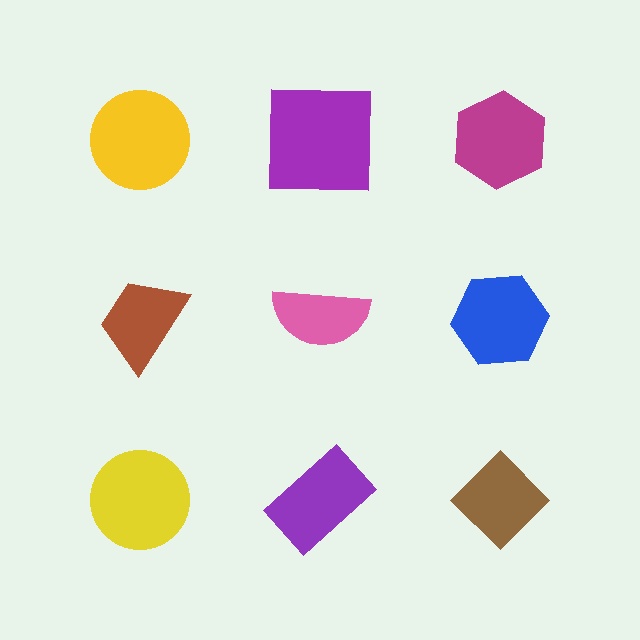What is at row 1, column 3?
A magenta hexagon.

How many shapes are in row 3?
3 shapes.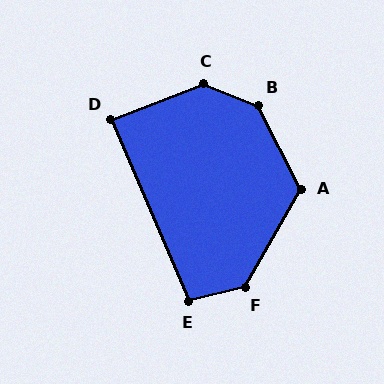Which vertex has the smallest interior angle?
D, at approximately 88 degrees.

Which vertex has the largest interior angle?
B, at approximately 139 degrees.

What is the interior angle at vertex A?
Approximately 123 degrees (obtuse).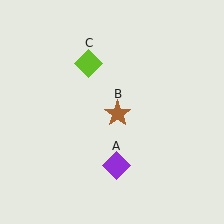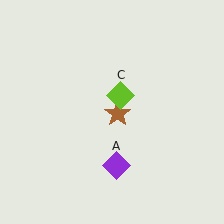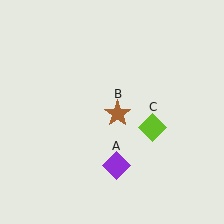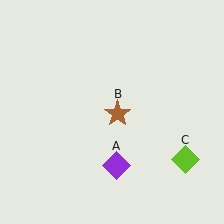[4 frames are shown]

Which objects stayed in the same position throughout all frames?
Purple diamond (object A) and brown star (object B) remained stationary.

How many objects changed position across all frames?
1 object changed position: lime diamond (object C).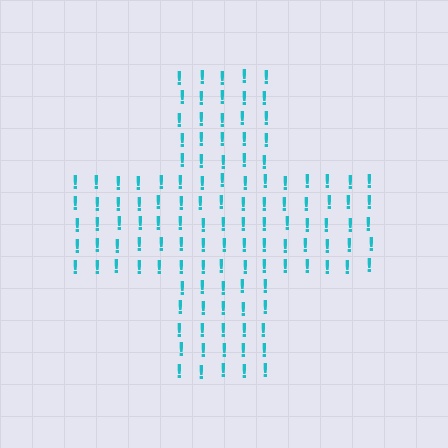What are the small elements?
The small elements are exclamation marks.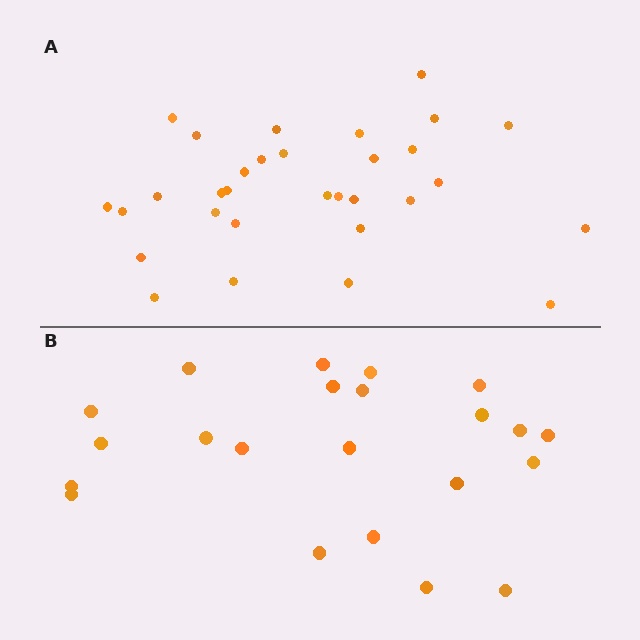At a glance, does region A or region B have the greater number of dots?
Region A (the top region) has more dots.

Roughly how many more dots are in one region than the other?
Region A has roughly 8 or so more dots than region B.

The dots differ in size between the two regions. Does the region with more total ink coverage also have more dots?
No. Region B has more total ink coverage because its dots are larger, but region A actually contains more individual dots. Total area can be misleading — the number of items is what matters here.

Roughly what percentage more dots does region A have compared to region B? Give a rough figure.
About 40% more.